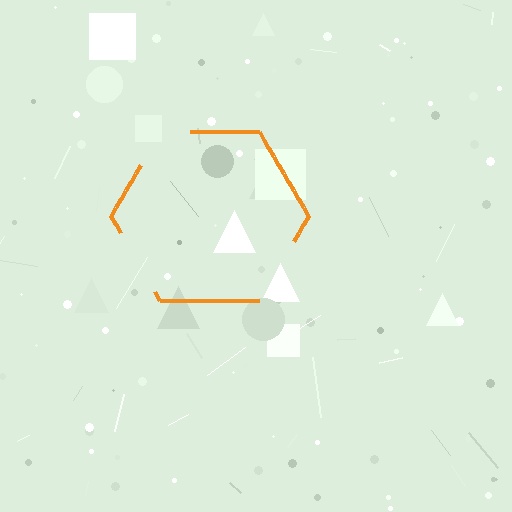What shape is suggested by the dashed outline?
The dashed outline suggests a hexagon.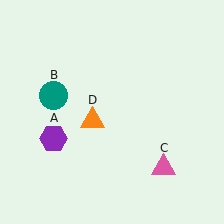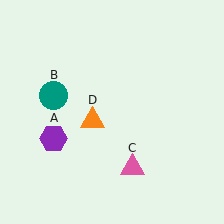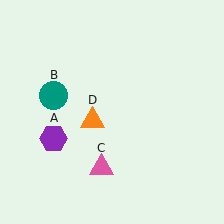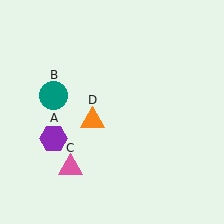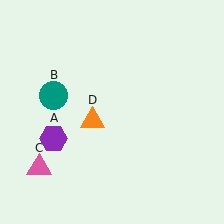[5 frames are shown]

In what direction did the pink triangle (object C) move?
The pink triangle (object C) moved left.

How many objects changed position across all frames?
1 object changed position: pink triangle (object C).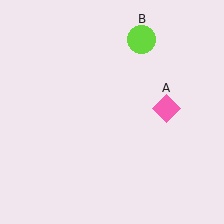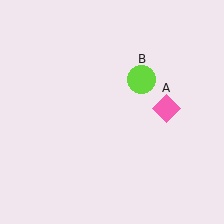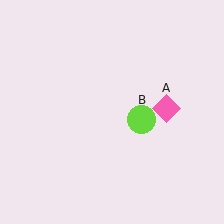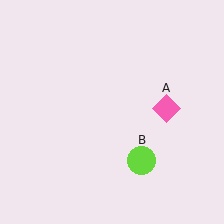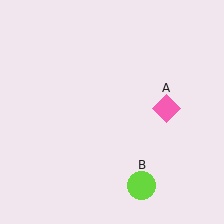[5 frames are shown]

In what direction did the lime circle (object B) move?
The lime circle (object B) moved down.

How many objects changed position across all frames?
1 object changed position: lime circle (object B).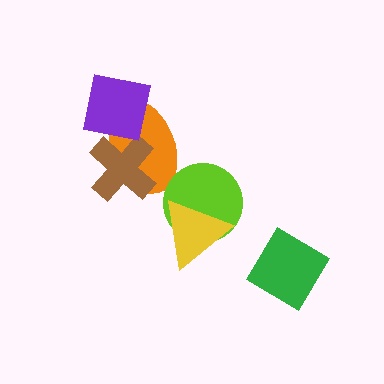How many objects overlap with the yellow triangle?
1 object overlaps with the yellow triangle.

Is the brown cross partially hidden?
Yes, it is partially covered by another shape.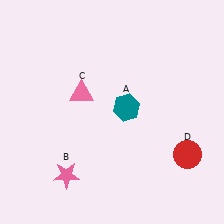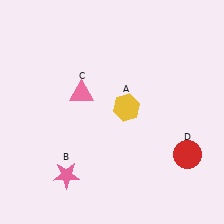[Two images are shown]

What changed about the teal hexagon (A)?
In Image 1, A is teal. In Image 2, it changed to yellow.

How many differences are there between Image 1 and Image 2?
There is 1 difference between the two images.